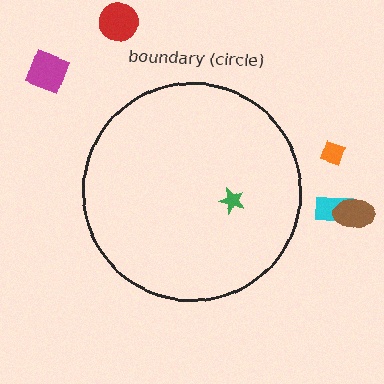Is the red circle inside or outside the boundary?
Outside.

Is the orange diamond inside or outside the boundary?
Outside.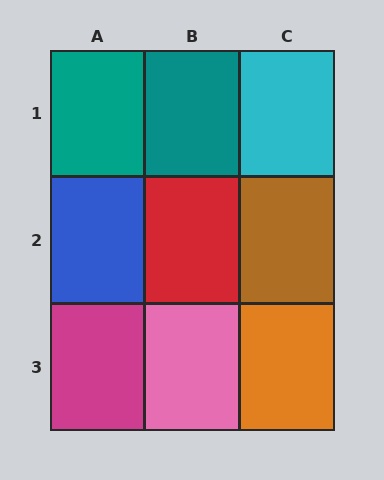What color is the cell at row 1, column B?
Teal.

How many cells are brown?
1 cell is brown.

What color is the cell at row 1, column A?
Teal.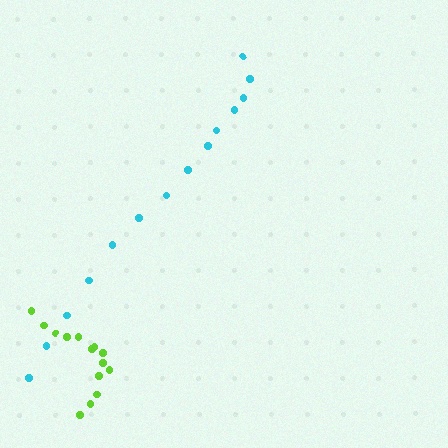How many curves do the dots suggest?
There are 2 distinct paths.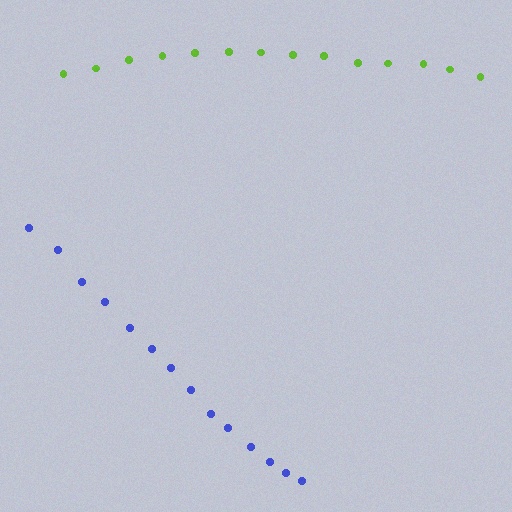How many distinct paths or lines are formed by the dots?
There are 2 distinct paths.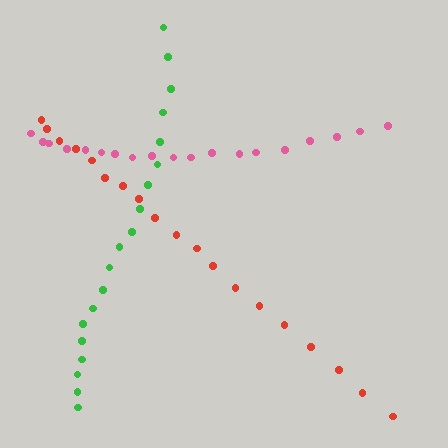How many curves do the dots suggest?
There are 3 distinct paths.